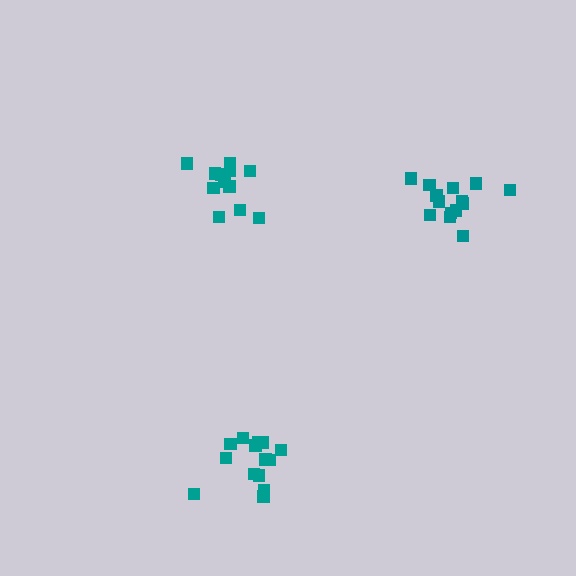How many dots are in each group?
Group 1: 14 dots, Group 2: 12 dots, Group 3: 14 dots (40 total).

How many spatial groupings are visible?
There are 3 spatial groupings.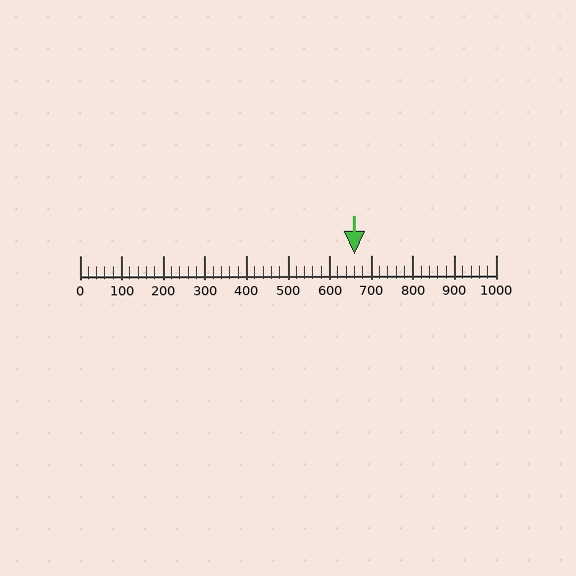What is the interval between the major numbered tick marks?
The major tick marks are spaced 100 units apart.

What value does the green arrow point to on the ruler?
The green arrow points to approximately 660.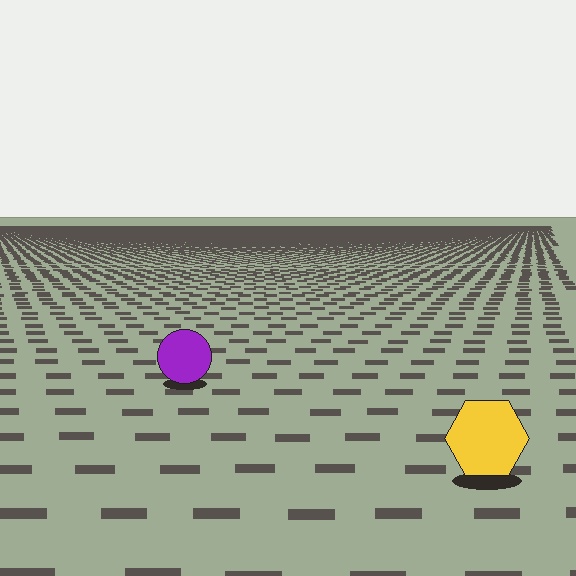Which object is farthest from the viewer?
The purple circle is farthest from the viewer. It appears smaller and the ground texture around it is denser.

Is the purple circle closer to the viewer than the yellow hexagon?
No. The yellow hexagon is closer — you can tell from the texture gradient: the ground texture is coarser near it.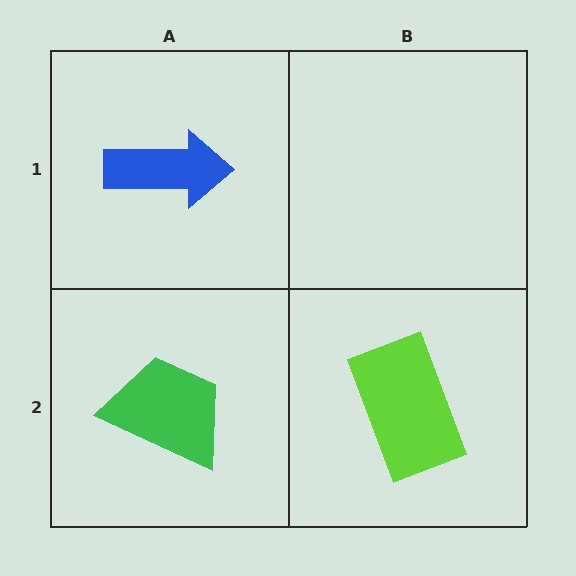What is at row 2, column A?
A green trapezoid.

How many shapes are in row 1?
1 shape.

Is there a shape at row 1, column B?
No, that cell is empty.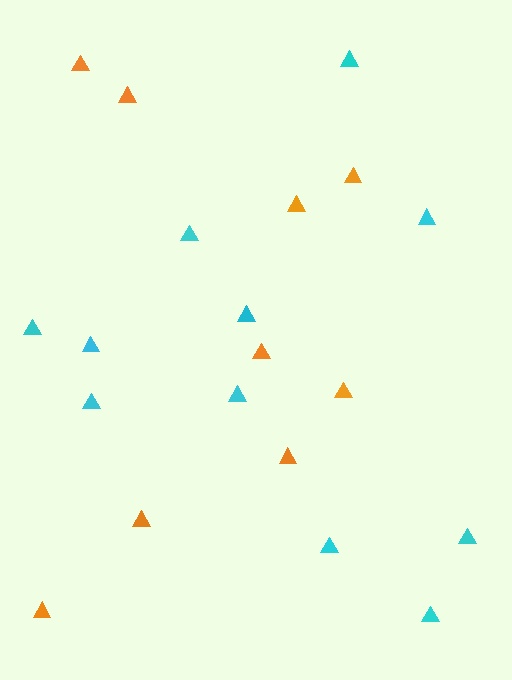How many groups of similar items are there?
There are 2 groups: one group of orange triangles (9) and one group of cyan triangles (11).